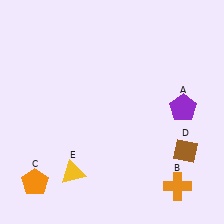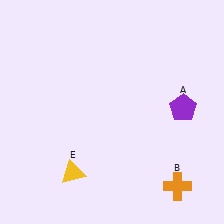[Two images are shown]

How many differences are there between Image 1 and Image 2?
There are 2 differences between the two images.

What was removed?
The orange pentagon (C), the brown diamond (D) were removed in Image 2.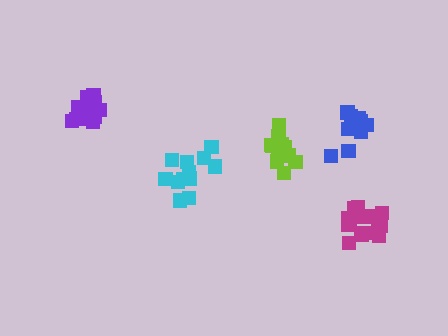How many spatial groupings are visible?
There are 5 spatial groupings.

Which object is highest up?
The purple cluster is topmost.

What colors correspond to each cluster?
The clusters are colored: blue, cyan, lime, magenta, purple.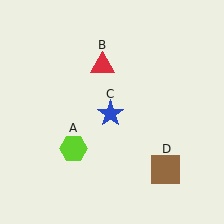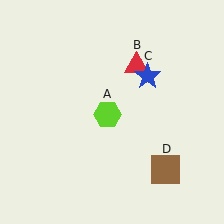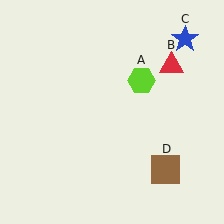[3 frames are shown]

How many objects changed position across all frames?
3 objects changed position: lime hexagon (object A), red triangle (object B), blue star (object C).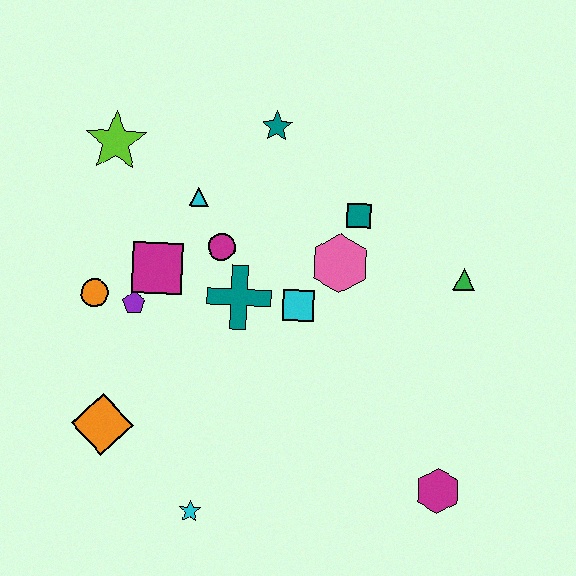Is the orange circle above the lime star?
No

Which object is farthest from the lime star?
The magenta hexagon is farthest from the lime star.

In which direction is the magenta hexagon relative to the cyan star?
The magenta hexagon is to the right of the cyan star.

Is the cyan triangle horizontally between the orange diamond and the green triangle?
Yes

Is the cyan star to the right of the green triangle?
No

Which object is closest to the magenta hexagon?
The green triangle is closest to the magenta hexagon.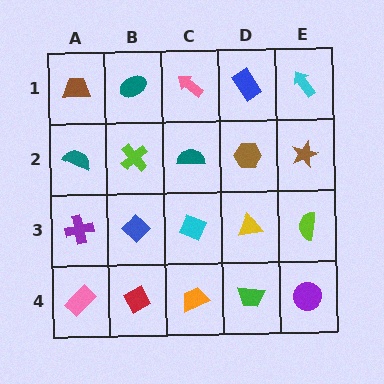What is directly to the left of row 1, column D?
A pink arrow.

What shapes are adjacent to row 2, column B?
A teal ellipse (row 1, column B), a blue diamond (row 3, column B), a teal semicircle (row 2, column A), a teal semicircle (row 2, column C).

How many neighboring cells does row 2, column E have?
3.